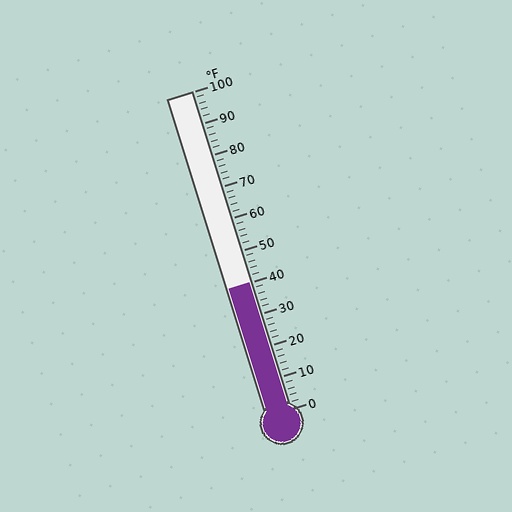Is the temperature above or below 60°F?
The temperature is below 60°F.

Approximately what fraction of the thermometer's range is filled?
The thermometer is filled to approximately 40% of its range.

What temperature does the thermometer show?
The thermometer shows approximately 40°F.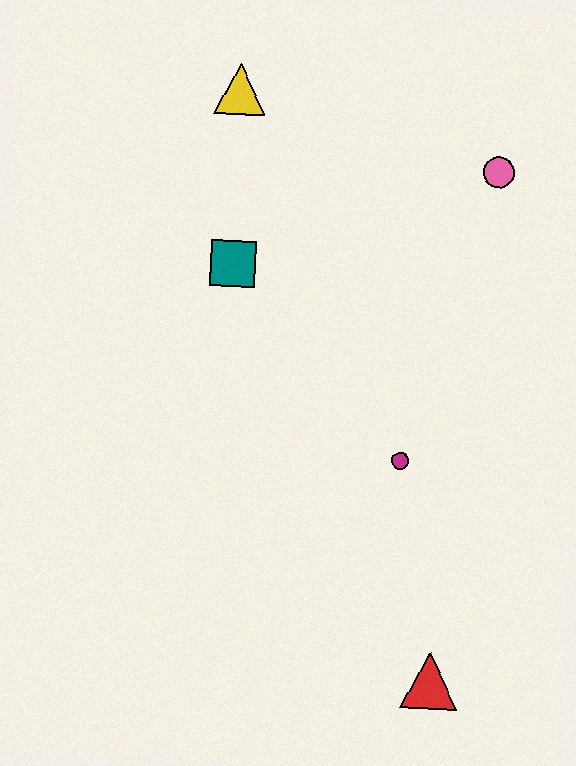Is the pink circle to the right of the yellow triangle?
Yes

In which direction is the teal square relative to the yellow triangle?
The teal square is below the yellow triangle.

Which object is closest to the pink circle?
The yellow triangle is closest to the pink circle.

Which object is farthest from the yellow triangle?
The red triangle is farthest from the yellow triangle.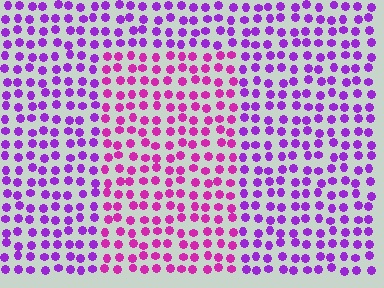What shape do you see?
I see a rectangle.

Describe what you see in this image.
The image is filled with small purple elements in a uniform arrangement. A rectangle-shaped region is visible where the elements are tinted to a slightly different hue, forming a subtle color boundary.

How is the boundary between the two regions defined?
The boundary is defined purely by a slight shift in hue (about 32 degrees). Spacing, size, and orientation are identical on both sides.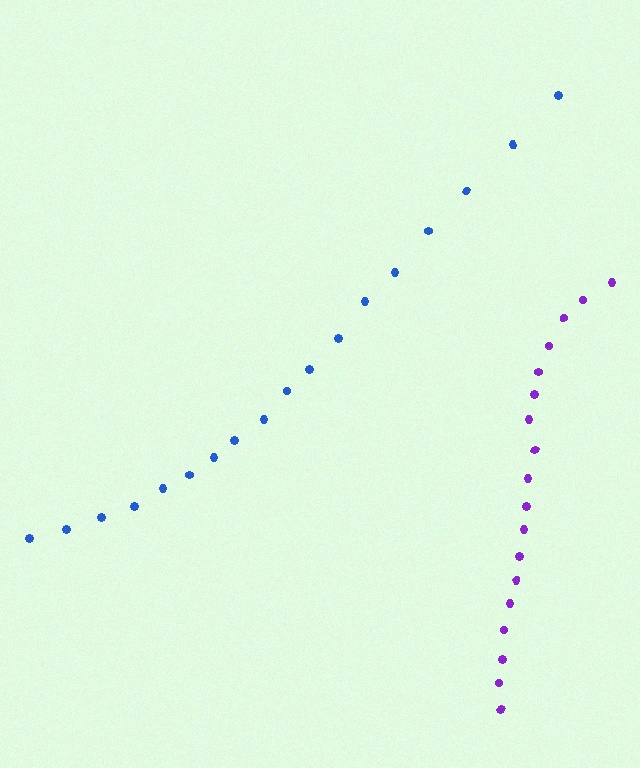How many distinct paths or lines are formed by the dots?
There are 2 distinct paths.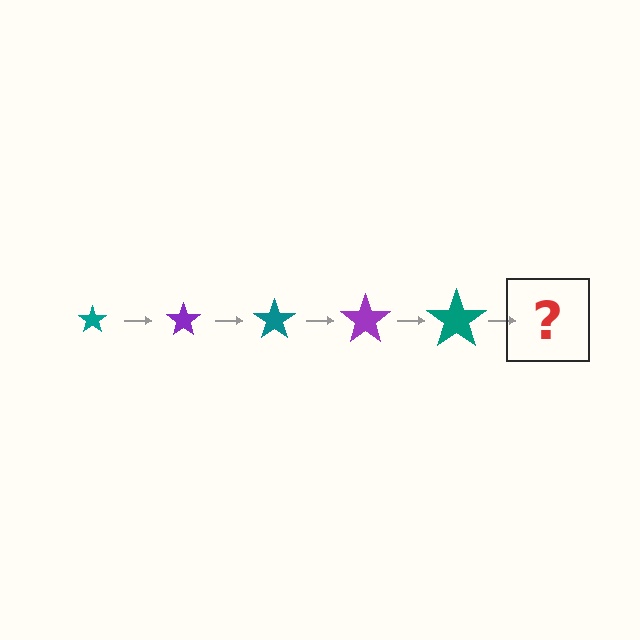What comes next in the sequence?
The next element should be a purple star, larger than the previous one.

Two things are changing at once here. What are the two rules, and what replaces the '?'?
The two rules are that the star grows larger each step and the color cycles through teal and purple. The '?' should be a purple star, larger than the previous one.